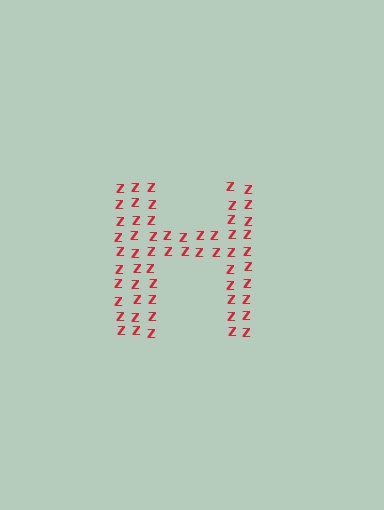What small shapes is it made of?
It is made of small letter Z's.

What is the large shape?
The large shape is the letter H.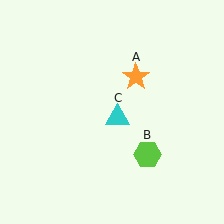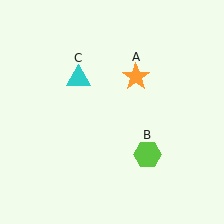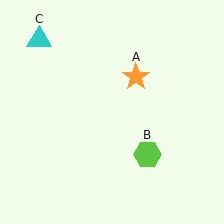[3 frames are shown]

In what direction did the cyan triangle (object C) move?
The cyan triangle (object C) moved up and to the left.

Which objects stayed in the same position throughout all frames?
Orange star (object A) and lime hexagon (object B) remained stationary.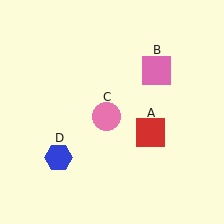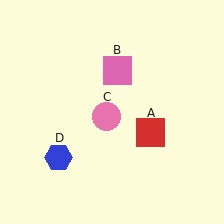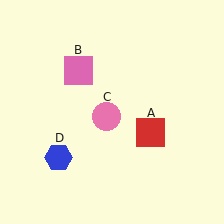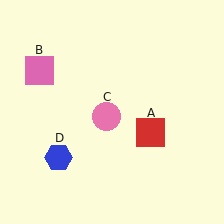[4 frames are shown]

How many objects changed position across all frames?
1 object changed position: pink square (object B).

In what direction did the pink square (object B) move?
The pink square (object B) moved left.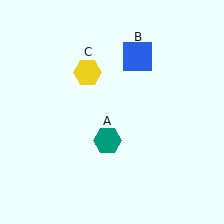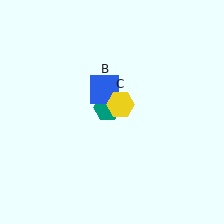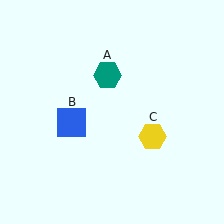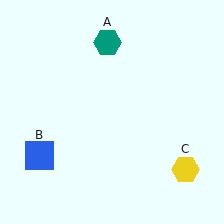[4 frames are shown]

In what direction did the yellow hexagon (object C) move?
The yellow hexagon (object C) moved down and to the right.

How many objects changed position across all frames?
3 objects changed position: teal hexagon (object A), blue square (object B), yellow hexagon (object C).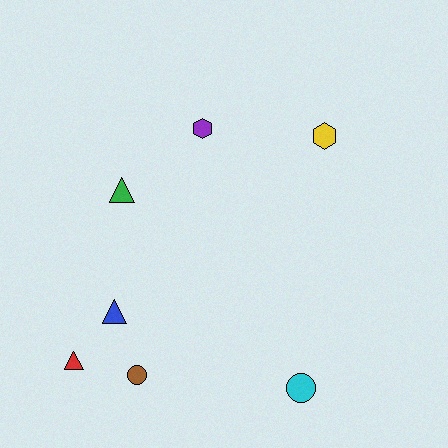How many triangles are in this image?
There are 3 triangles.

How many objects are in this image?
There are 7 objects.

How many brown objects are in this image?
There is 1 brown object.